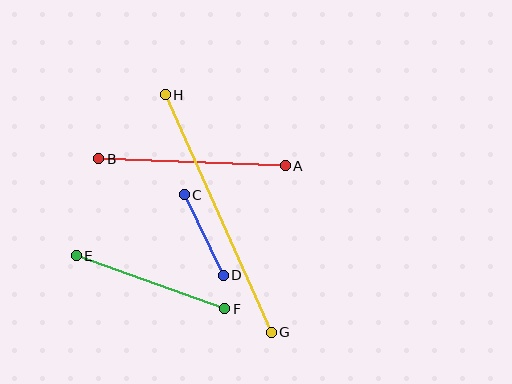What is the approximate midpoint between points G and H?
The midpoint is at approximately (218, 214) pixels.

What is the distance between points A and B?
The distance is approximately 187 pixels.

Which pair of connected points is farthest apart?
Points G and H are farthest apart.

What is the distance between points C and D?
The distance is approximately 89 pixels.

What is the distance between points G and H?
The distance is approximately 260 pixels.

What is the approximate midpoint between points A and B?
The midpoint is at approximately (192, 162) pixels.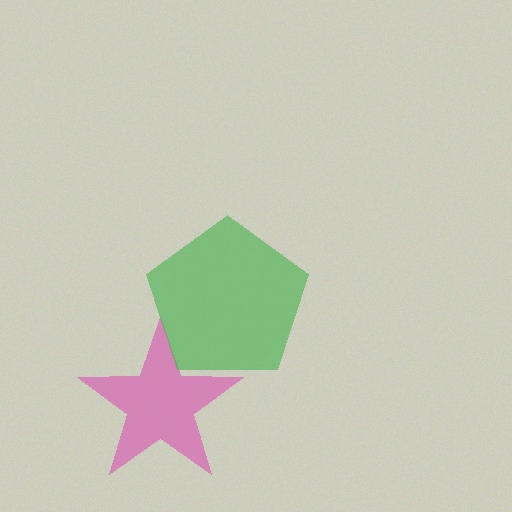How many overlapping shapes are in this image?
There are 2 overlapping shapes in the image.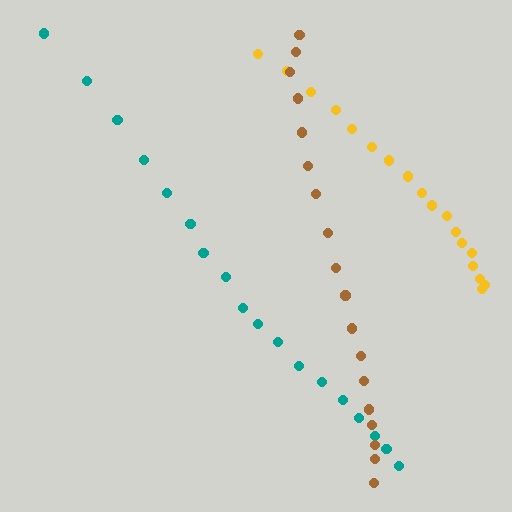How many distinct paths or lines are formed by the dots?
There are 3 distinct paths.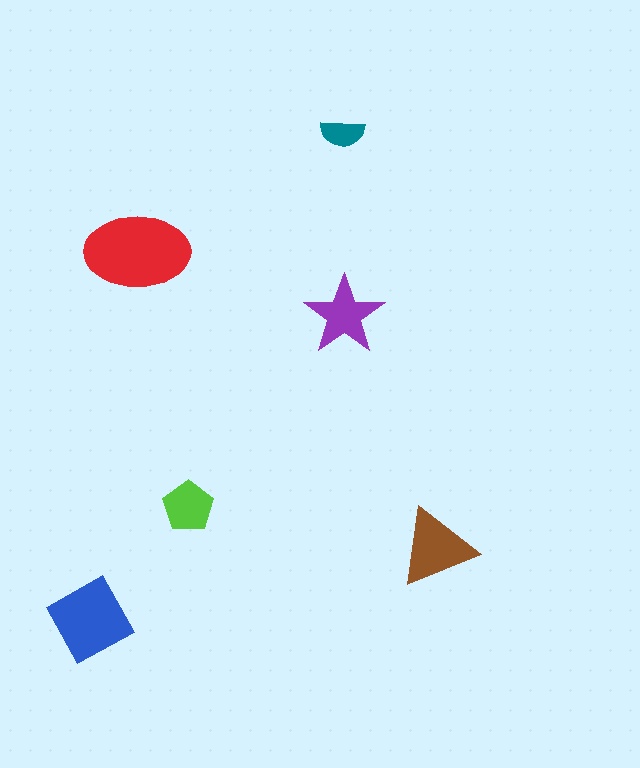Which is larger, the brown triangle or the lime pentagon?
The brown triangle.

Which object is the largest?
The red ellipse.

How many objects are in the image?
There are 6 objects in the image.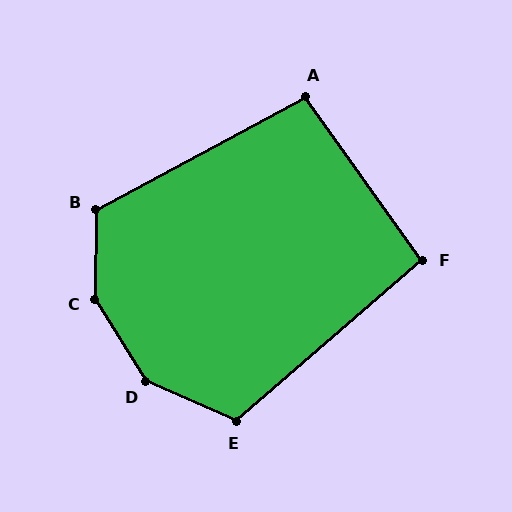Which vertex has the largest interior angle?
C, at approximately 148 degrees.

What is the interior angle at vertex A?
Approximately 97 degrees (obtuse).